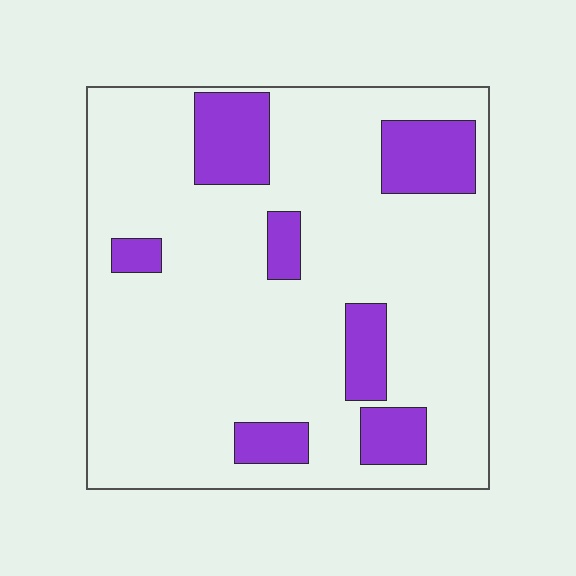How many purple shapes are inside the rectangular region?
7.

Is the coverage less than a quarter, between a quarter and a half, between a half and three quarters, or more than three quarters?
Less than a quarter.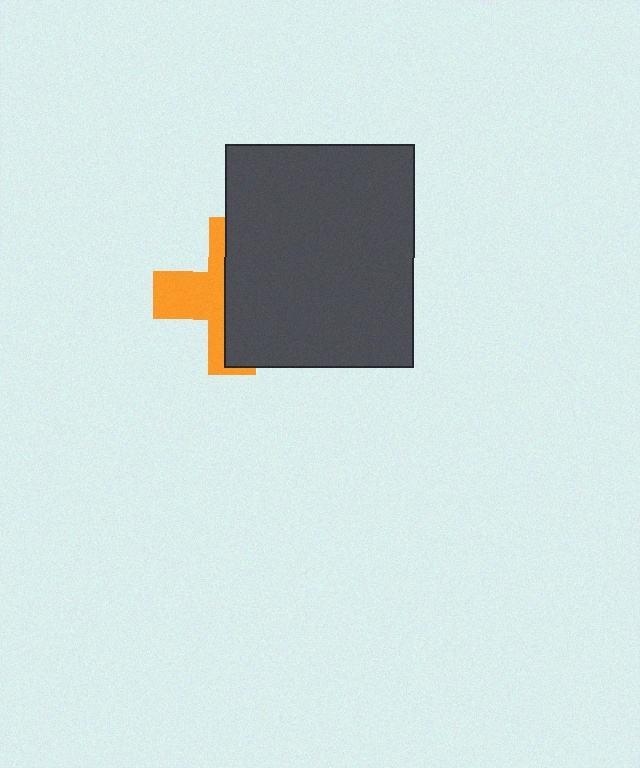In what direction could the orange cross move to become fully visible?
The orange cross could move left. That would shift it out from behind the dark gray rectangle entirely.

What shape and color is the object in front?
The object in front is a dark gray rectangle.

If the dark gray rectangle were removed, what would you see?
You would see the complete orange cross.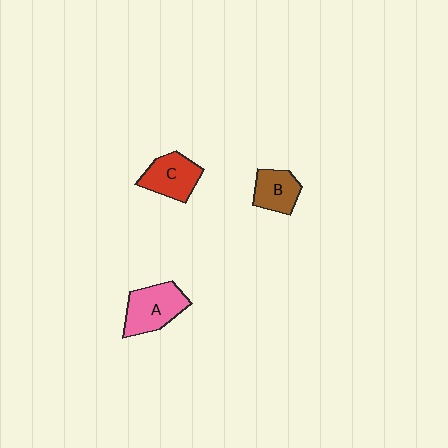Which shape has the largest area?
Shape A (pink).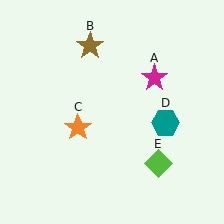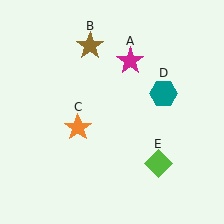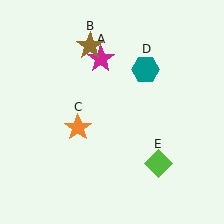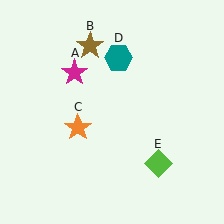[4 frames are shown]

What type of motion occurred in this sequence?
The magenta star (object A), teal hexagon (object D) rotated counterclockwise around the center of the scene.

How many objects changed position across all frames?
2 objects changed position: magenta star (object A), teal hexagon (object D).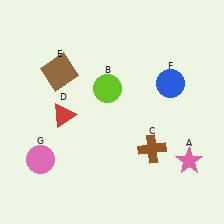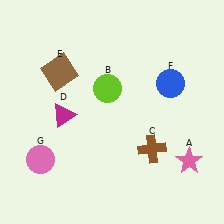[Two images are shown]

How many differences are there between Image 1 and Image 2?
There is 1 difference between the two images.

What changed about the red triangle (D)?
In Image 1, D is red. In Image 2, it changed to magenta.